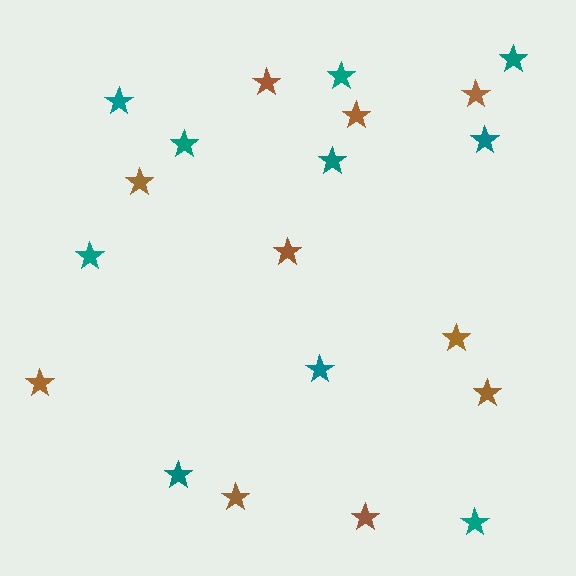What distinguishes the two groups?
There are 2 groups: one group of brown stars (10) and one group of teal stars (10).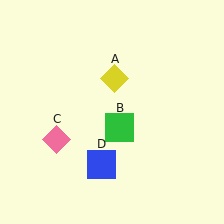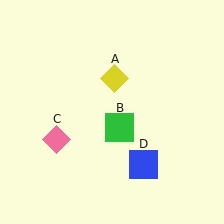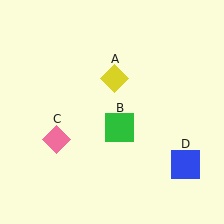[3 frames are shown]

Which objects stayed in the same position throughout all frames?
Yellow diamond (object A) and green square (object B) and pink diamond (object C) remained stationary.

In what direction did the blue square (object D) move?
The blue square (object D) moved right.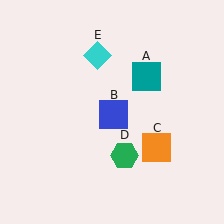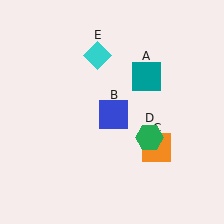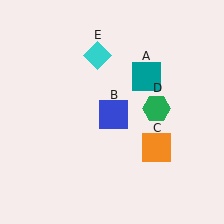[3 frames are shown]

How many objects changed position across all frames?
1 object changed position: green hexagon (object D).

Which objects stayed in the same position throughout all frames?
Teal square (object A) and blue square (object B) and orange square (object C) and cyan diamond (object E) remained stationary.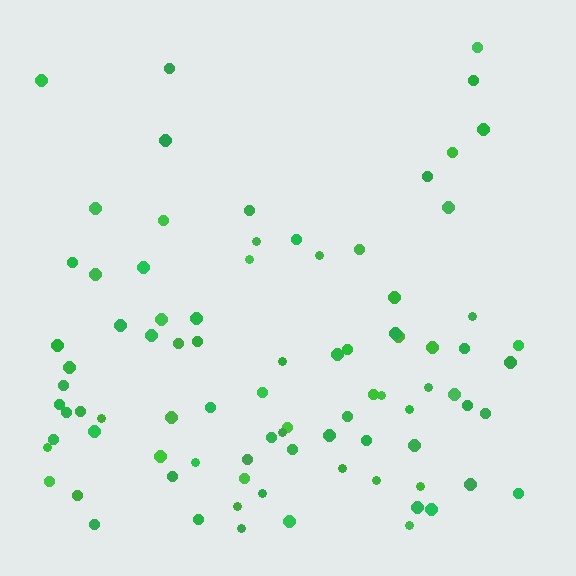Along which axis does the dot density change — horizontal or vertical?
Vertical.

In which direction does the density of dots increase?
From top to bottom, with the bottom side densest.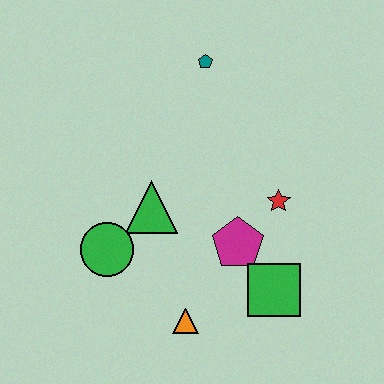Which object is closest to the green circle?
The green triangle is closest to the green circle.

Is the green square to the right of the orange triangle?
Yes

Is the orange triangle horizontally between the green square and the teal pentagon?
No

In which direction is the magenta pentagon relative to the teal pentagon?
The magenta pentagon is below the teal pentagon.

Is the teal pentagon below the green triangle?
No